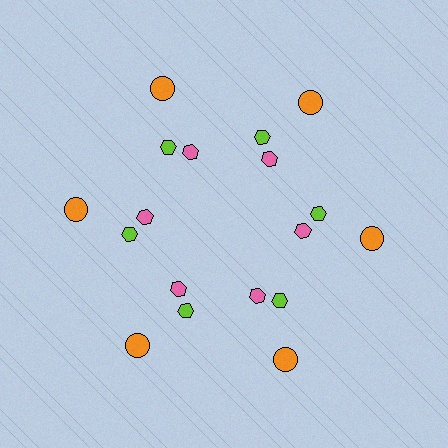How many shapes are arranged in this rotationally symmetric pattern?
There are 18 shapes, arranged in 6 groups of 3.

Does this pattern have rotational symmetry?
Yes, this pattern has 6-fold rotational symmetry. It looks the same after rotating 60 degrees around the center.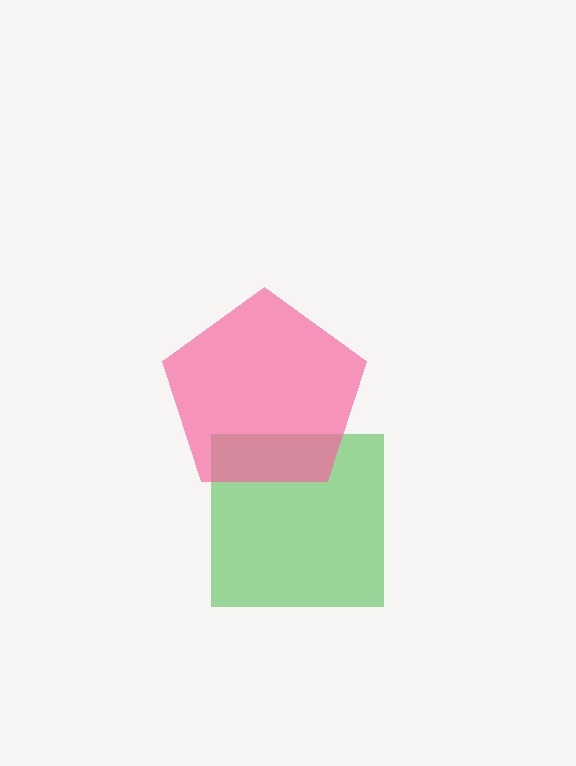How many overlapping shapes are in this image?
There are 2 overlapping shapes in the image.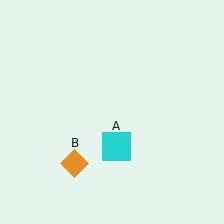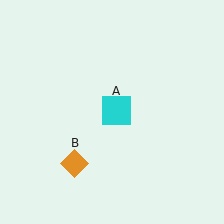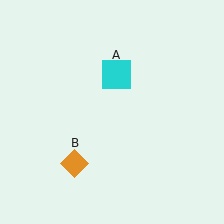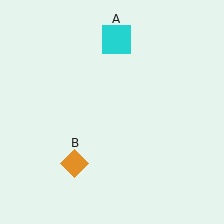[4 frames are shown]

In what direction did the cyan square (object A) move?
The cyan square (object A) moved up.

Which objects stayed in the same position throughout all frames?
Orange diamond (object B) remained stationary.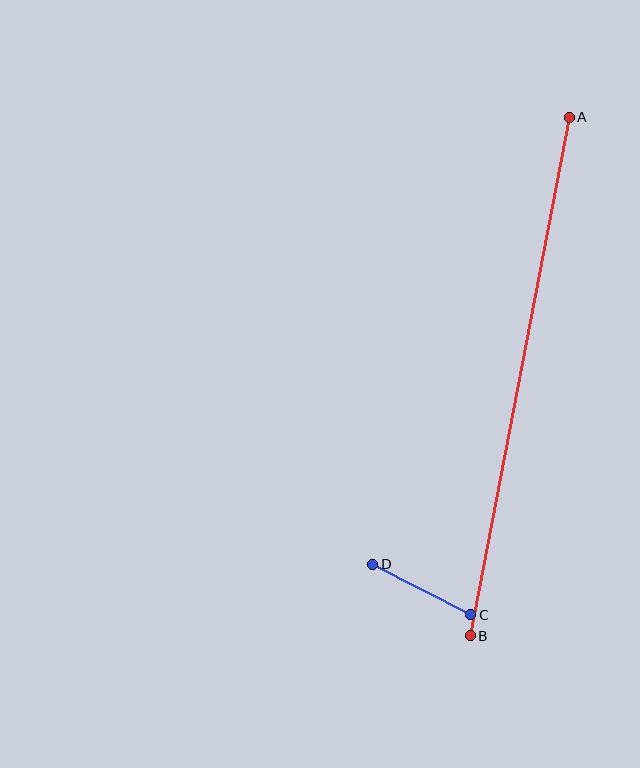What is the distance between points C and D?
The distance is approximately 110 pixels.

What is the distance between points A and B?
The distance is approximately 528 pixels.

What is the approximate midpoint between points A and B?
The midpoint is at approximately (520, 377) pixels.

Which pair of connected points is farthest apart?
Points A and B are farthest apart.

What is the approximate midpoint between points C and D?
The midpoint is at approximately (422, 589) pixels.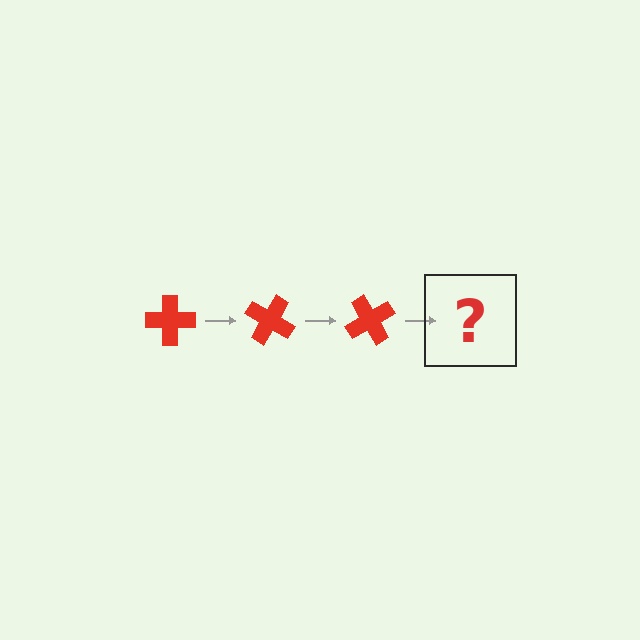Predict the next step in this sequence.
The next step is a red cross rotated 90 degrees.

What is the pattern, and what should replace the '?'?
The pattern is that the cross rotates 30 degrees each step. The '?' should be a red cross rotated 90 degrees.